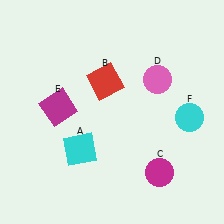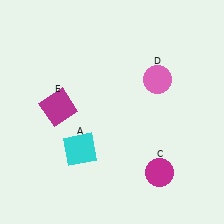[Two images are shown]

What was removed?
The cyan circle (F), the red square (B) were removed in Image 2.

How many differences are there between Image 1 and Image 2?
There are 2 differences between the two images.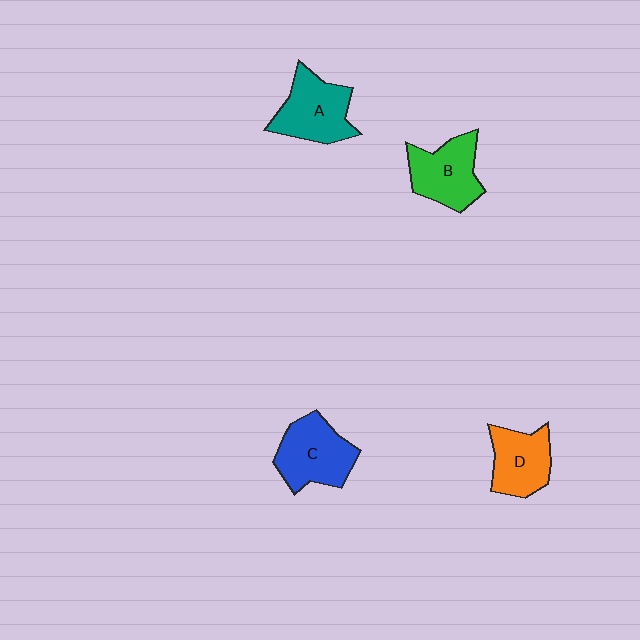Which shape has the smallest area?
Shape D (orange).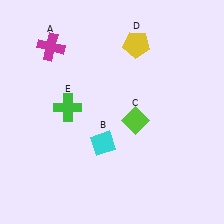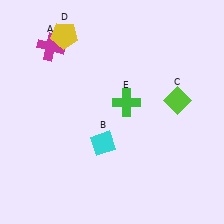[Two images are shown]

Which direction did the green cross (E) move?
The green cross (E) moved right.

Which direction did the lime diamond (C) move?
The lime diamond (C) moved right.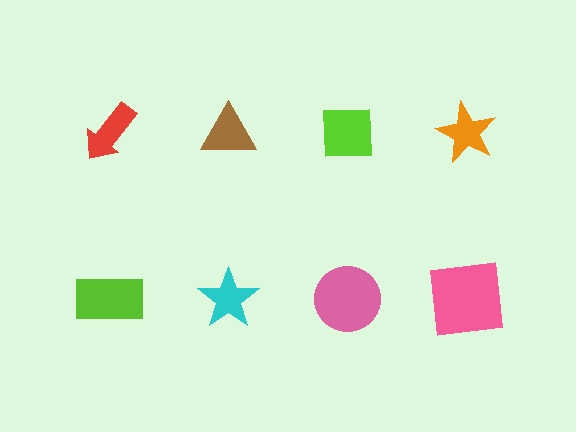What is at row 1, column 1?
A red arrow.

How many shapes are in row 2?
4 shapes.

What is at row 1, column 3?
A lime square.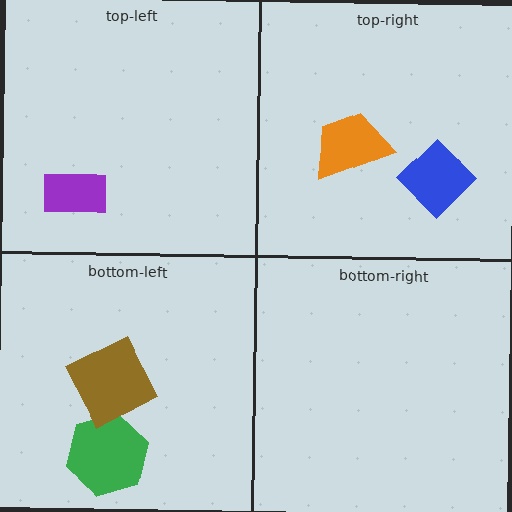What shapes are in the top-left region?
The purple rectangle.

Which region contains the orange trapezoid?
The top-right region.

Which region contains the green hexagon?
The bottom-left region.